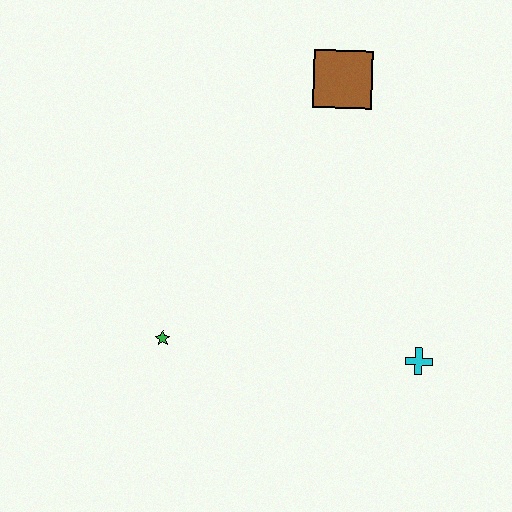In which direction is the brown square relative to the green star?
The brown square is above the green star.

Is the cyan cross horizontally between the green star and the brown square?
No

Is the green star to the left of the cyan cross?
Yes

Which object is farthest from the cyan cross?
The brown square is farthest from the cyan cross.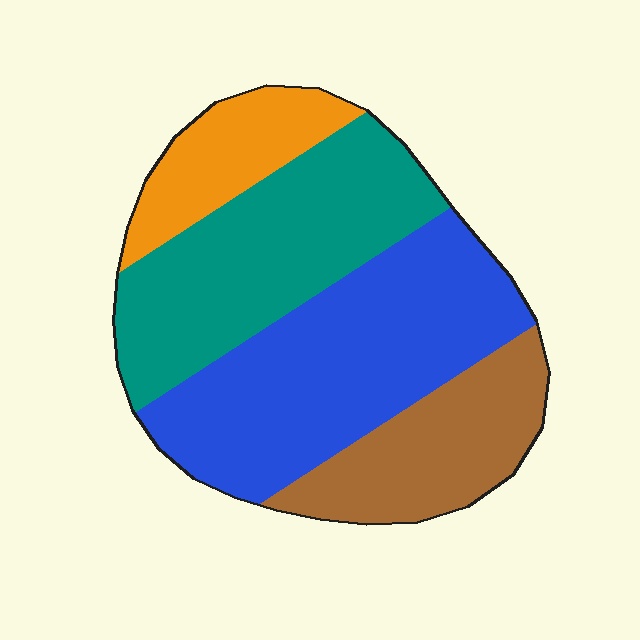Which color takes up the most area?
Blue, at roughly 35%.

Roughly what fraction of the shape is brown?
Brown covers roughly 20% of the shape.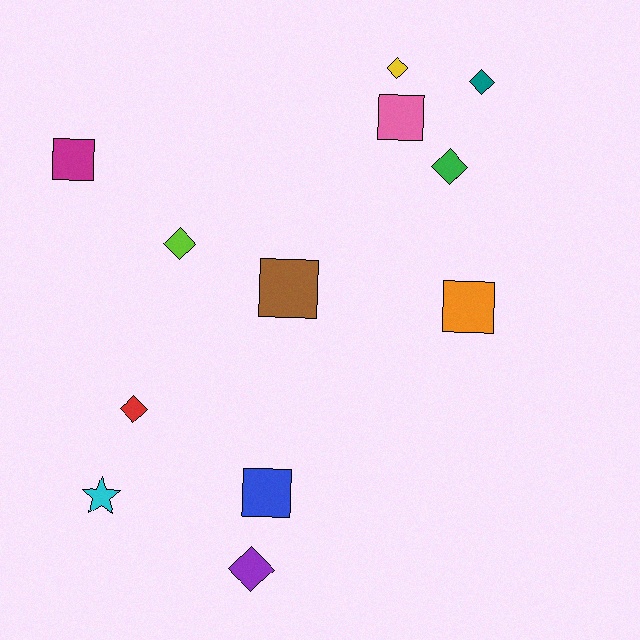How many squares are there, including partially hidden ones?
There are 5 squares.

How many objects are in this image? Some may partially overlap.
There are 12 objects.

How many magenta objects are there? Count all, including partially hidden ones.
There is 1 magenta object.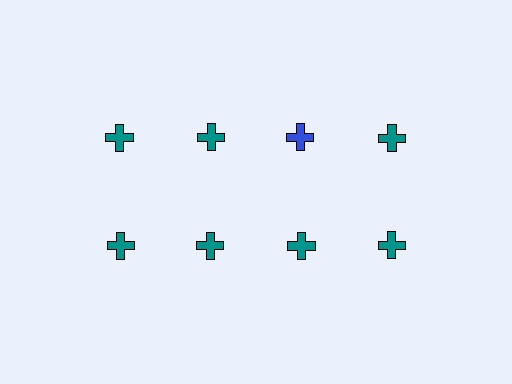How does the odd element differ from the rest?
It has a different color: blue instead of teal.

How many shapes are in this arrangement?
There are 8 shapes arranged in a grid pattern.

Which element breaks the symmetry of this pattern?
The blue cross in the top row, center column breaks the symmetry. All other shapes are teal crosses.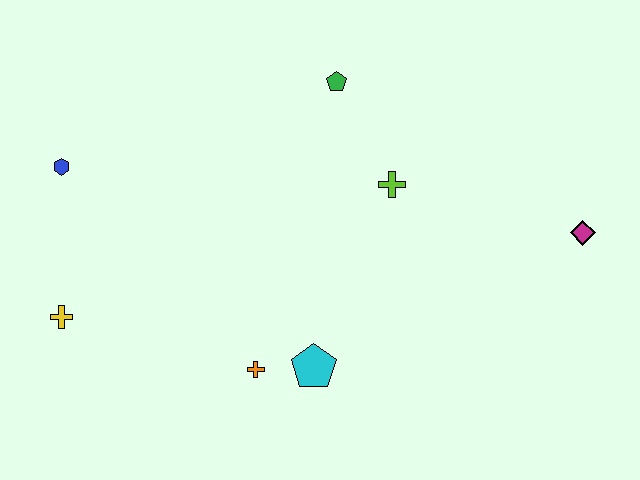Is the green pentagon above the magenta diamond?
Yes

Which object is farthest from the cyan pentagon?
The blue hexagon is farthest from the cyan pentagon.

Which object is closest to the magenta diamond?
The lime cross is closest to the magenta diamond.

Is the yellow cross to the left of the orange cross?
Yes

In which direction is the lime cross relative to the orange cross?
The lime cross is above the orange cross.